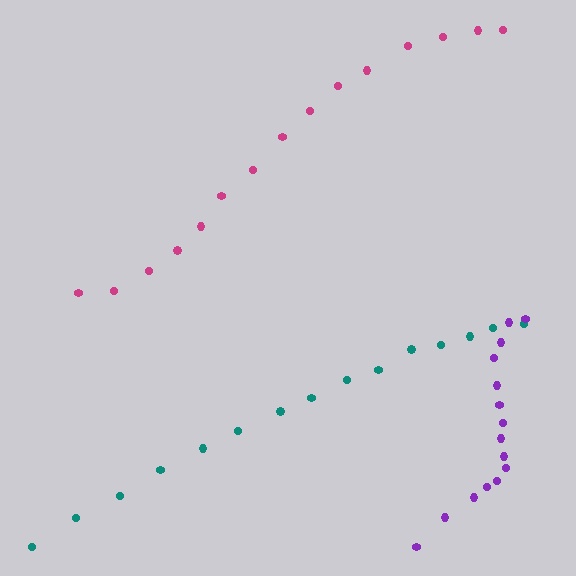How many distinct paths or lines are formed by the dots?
There are 3 distinct paths.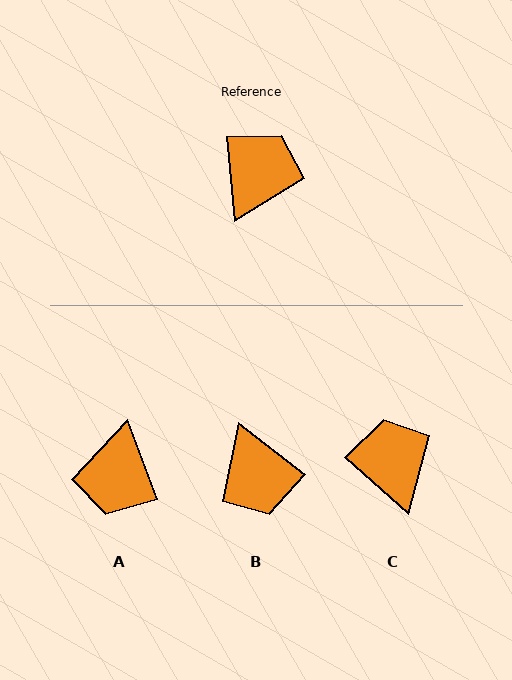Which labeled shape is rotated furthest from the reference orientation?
A, about 164 degrees away.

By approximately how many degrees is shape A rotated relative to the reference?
Approximately 164 degrees clockwise.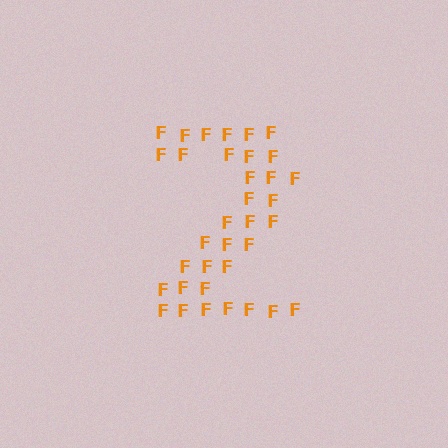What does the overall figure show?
The overall figure shows the digit 2.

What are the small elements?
The small elements are letter F's.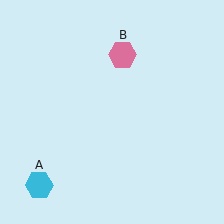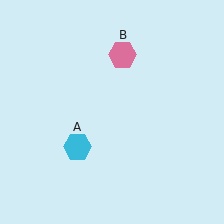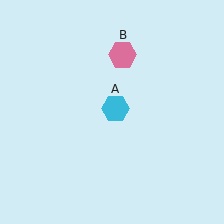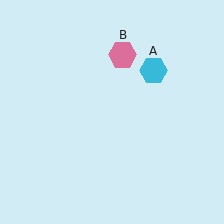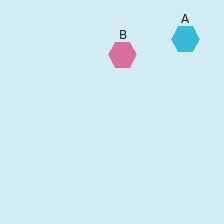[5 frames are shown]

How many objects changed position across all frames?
1 object changed position: cyan hexagon (object A).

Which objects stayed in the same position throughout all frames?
Pink hexagon (object B) remained stationary.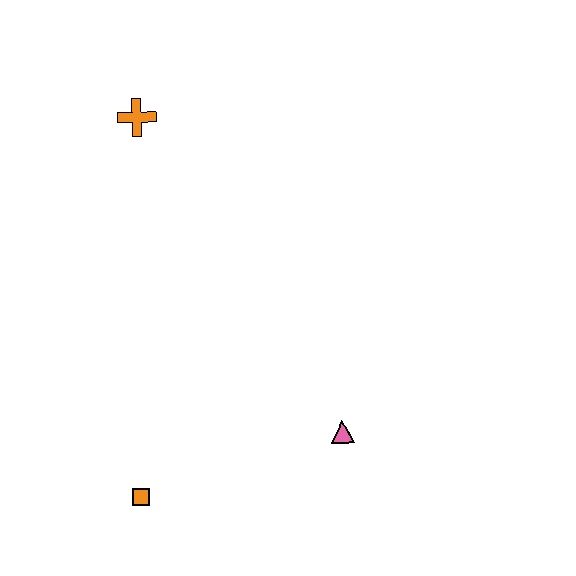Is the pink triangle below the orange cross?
Yes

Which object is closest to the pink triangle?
The orange square is closest to the pink triangle.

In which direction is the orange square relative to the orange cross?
The orange square is below the orange cross.